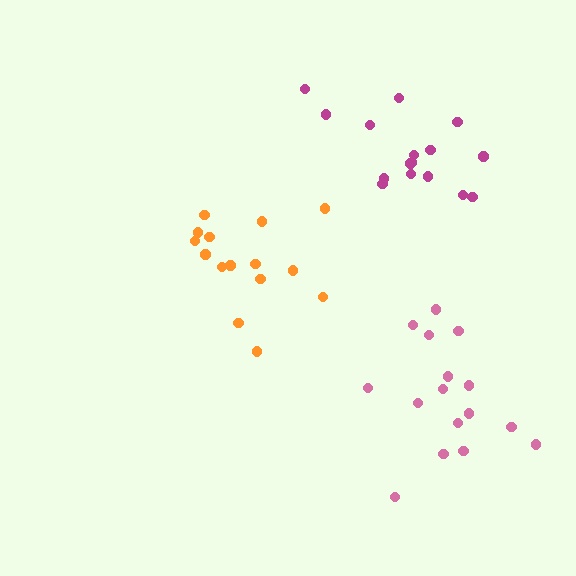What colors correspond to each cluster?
The clusters are colored: magenta, pink, orange.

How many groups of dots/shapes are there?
There are 3 groups.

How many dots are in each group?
Group 1: 16 dots, Group 2: 16 dots, Group 3: 15 dots (47 total).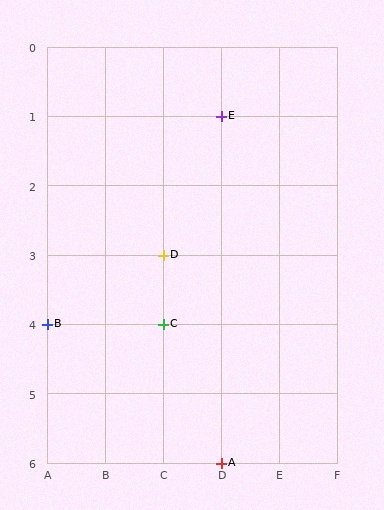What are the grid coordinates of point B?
Point B is at grid coordinates (A, 4).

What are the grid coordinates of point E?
Point E is at grid coordinates (D, 1).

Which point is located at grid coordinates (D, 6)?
Point A is at (D, 6).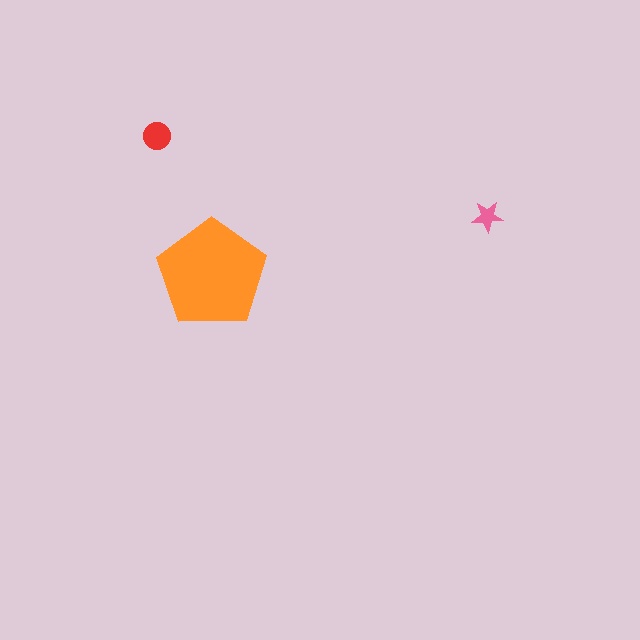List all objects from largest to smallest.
The orange pentagon, the red circle, the pink star.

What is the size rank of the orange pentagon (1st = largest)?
1st.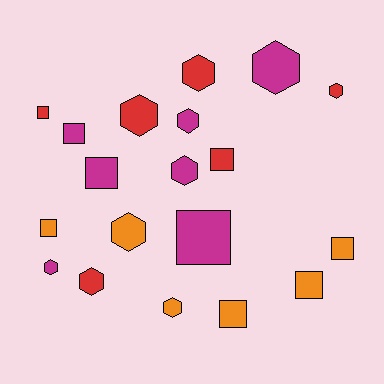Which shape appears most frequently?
Hexagon, with 10 objects.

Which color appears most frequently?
Magenta, with 7 objects.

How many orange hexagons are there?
There are 2 orange hexagons.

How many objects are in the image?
There are 19 objects.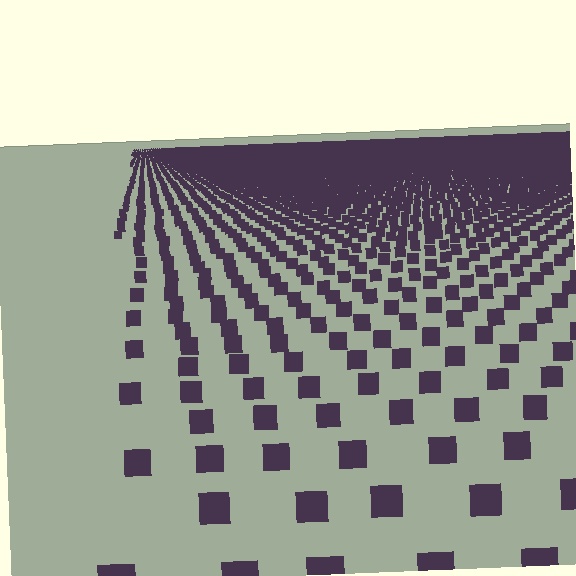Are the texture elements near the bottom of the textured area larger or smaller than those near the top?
Larger. Near the bottom, elements are closer to the viewer and appear at a bigger on-screen size.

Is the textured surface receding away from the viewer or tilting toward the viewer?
The surface is receding away from the viewer. Texture elements get smaller and denser toward the top.